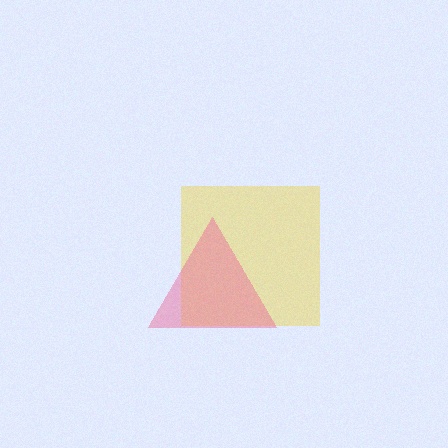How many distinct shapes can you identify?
There are 2 distinct shapes: a yellow square, a pink triangle.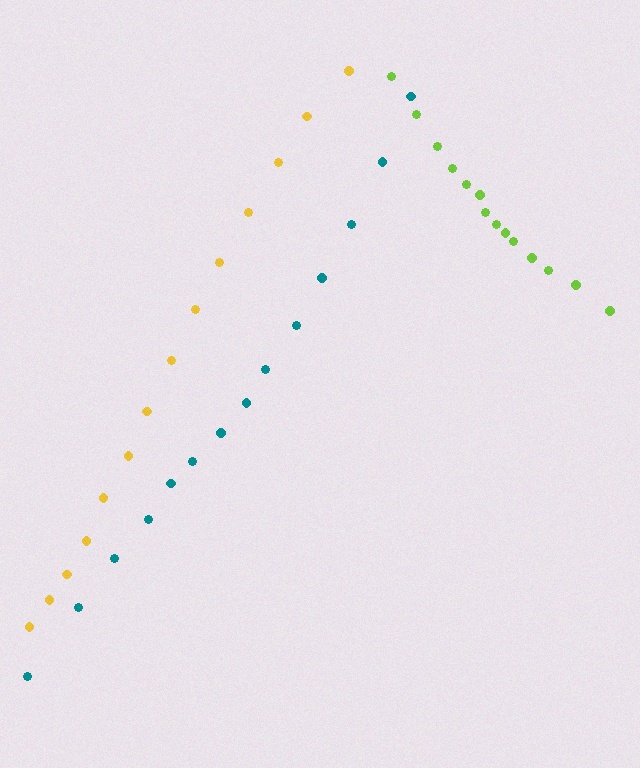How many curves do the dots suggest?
There are 3 distinct paths.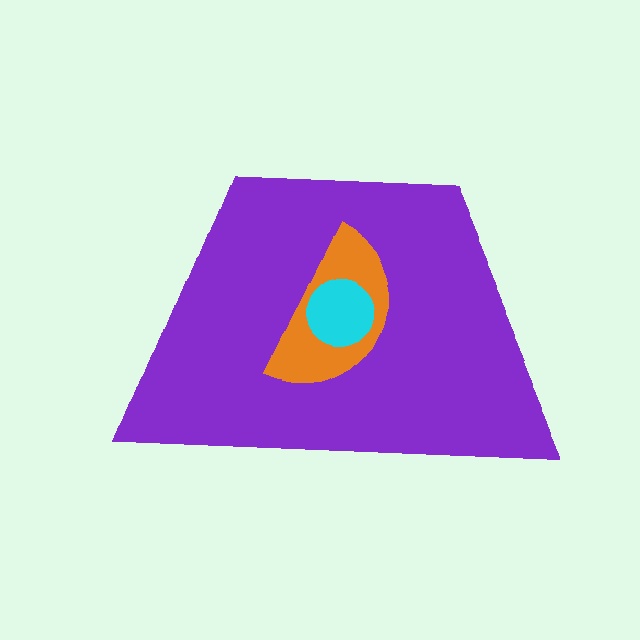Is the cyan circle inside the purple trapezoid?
Yes.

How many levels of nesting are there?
3.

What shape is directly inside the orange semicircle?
The cyan circle.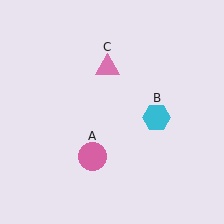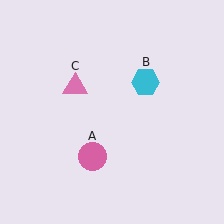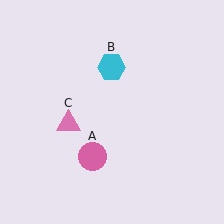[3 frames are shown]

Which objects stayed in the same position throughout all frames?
Pink circle (object A) remained stationary.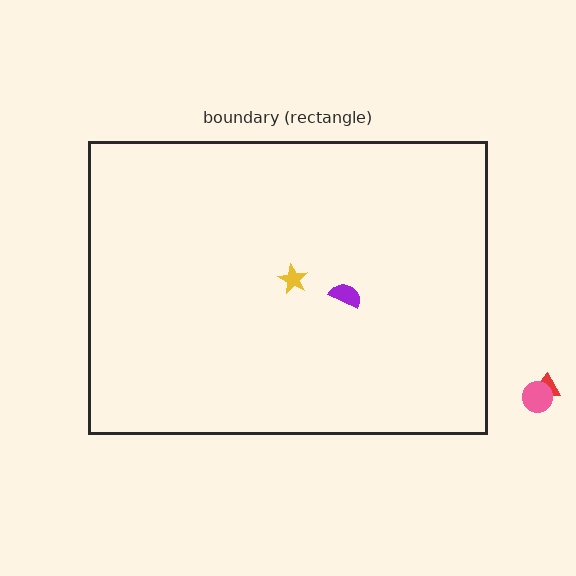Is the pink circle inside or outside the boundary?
Outside.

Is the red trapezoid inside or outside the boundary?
Outside.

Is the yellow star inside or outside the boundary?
Inside.